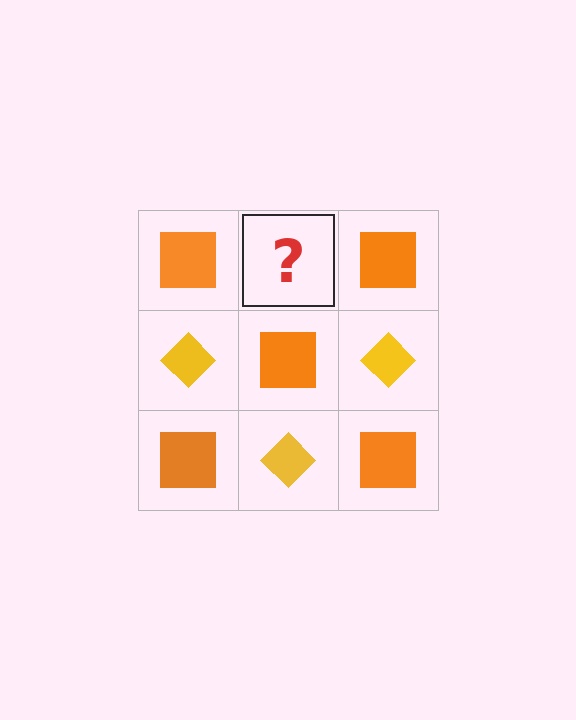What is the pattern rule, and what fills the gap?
The rule is that it alternates orange square and yellow diamond in a checkerboard pattern. The gap should be filled with a yellow diamond.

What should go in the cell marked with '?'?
The missing cell should contain a yellow diamond.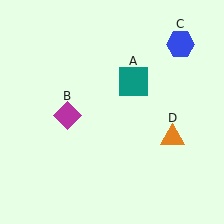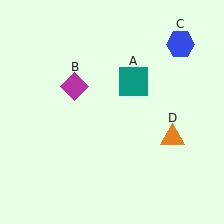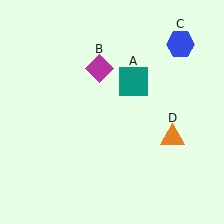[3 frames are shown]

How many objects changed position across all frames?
1 object changed position: magenta diamond (object B).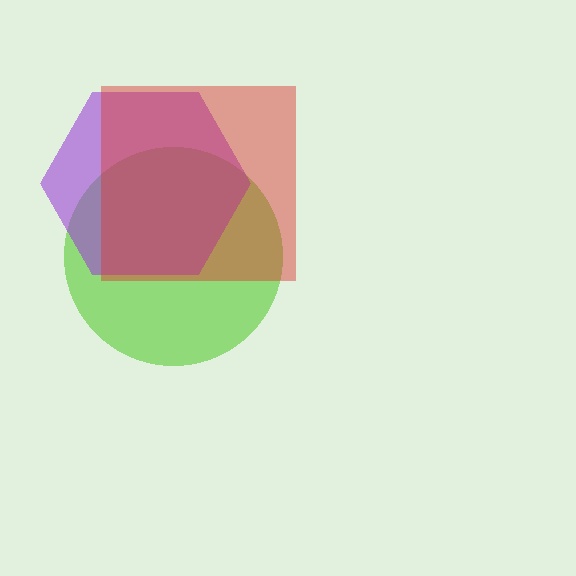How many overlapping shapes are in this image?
There are 3 overlapping shapes in the image.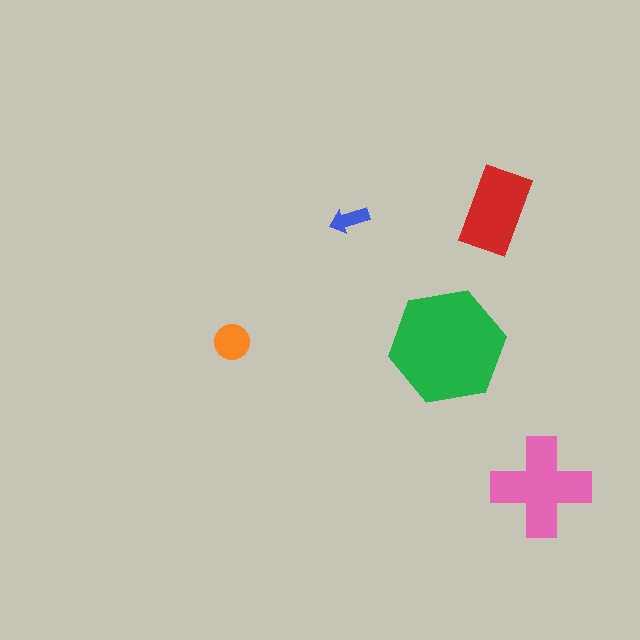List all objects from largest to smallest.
The green hexagon, the pink cross, the red rectangle, the orange circle, the blue arrow.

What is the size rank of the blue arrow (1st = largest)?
5th.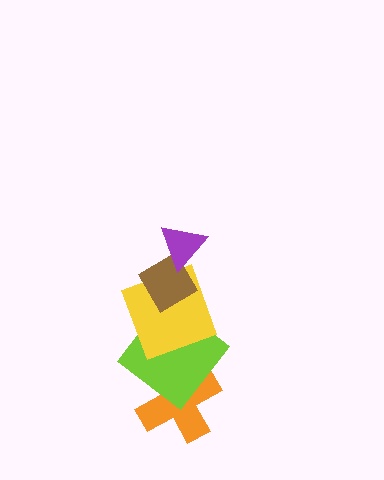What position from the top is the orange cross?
The orange cross is 5th from the top.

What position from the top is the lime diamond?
The lime diamond is 4th from the top.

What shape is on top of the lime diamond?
The yellow square is on top of the lime diamond.